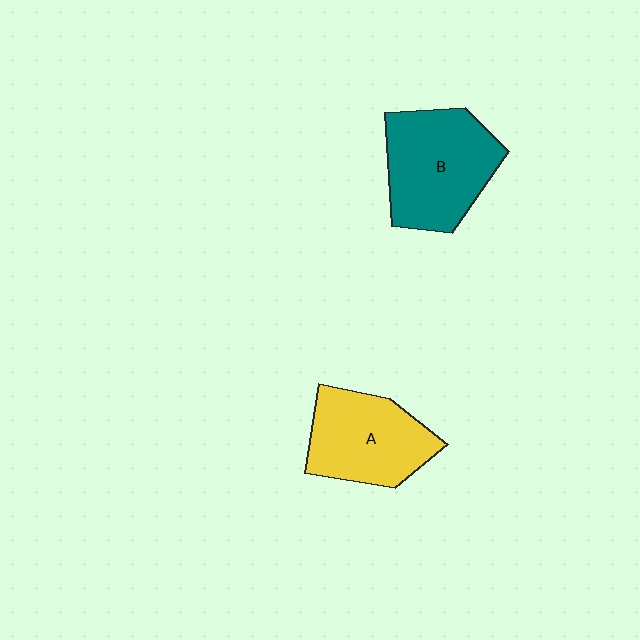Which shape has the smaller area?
Shape A (yellow).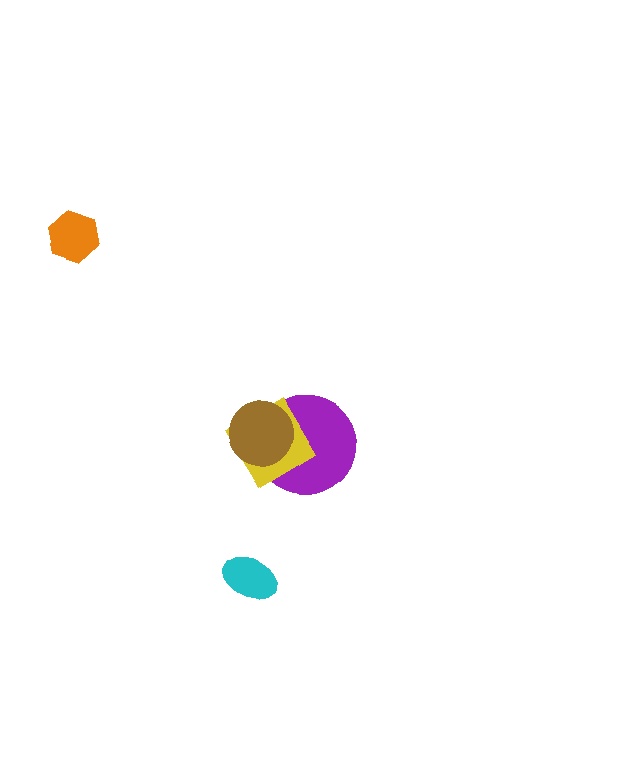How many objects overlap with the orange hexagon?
0 objects overlap with the orange hexagon.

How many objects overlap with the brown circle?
2 objects overlap with the brown circle.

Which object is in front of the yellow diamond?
The brown circle is in front of the yellow diamond.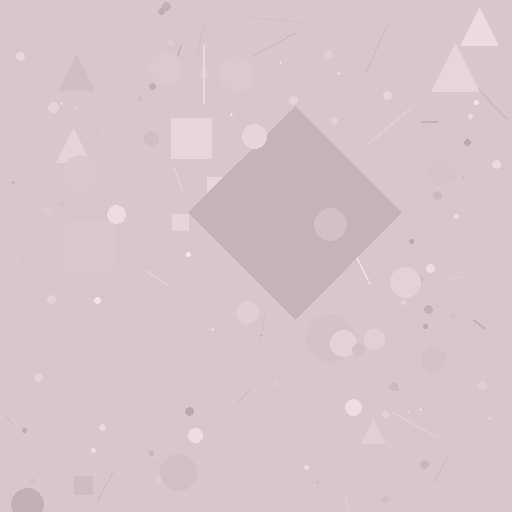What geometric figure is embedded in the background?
A diamond is embedded in the background.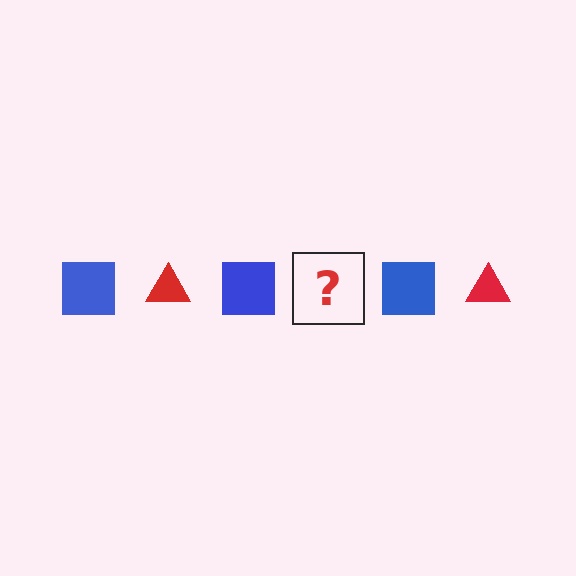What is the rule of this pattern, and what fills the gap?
The rule is that the pattern alternates between blue square and red triangle. The gap should be filled with a red triangle.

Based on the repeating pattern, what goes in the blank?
The blank should be a red triangle.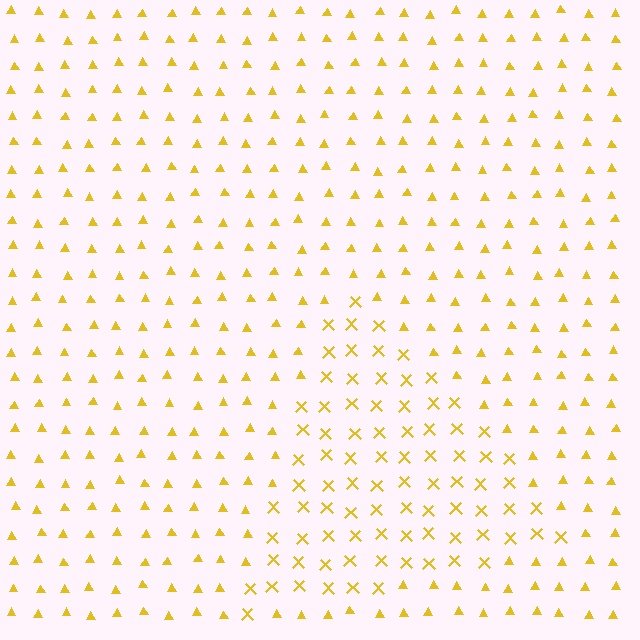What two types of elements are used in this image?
The image uses X marks inside the triangle region and triangles outside it.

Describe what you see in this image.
The image is filled with small yellow elements arranged in a uniform grid. A triangle-shaped region contains X marks, while the surrounding area contains triangles. The boundary is defined purely by the change in element shape.